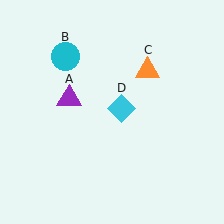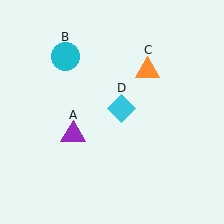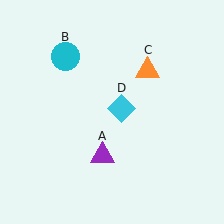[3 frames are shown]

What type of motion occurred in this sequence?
The purple triangle (object A) rotated counterclockwise around the center of the scene.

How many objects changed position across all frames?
1 object changed position: purple triangle (object A).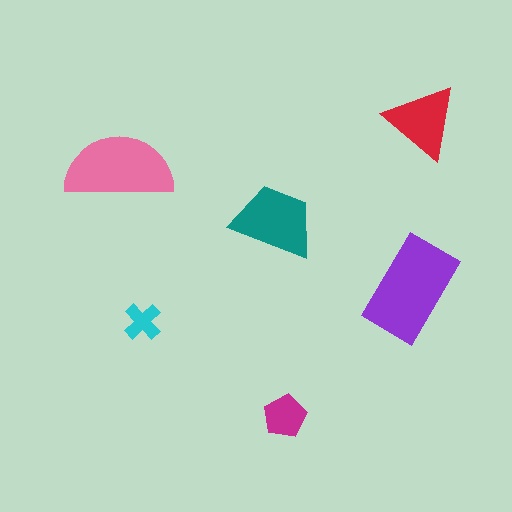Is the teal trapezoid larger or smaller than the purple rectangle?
Smaller.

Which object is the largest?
The purple rectangle.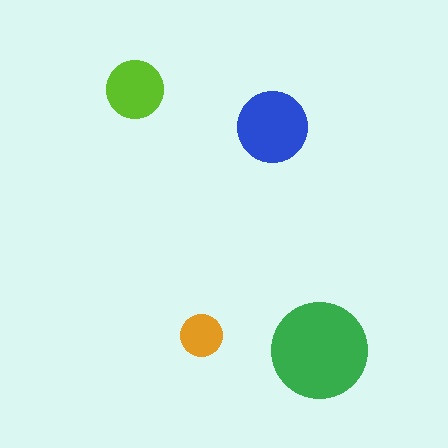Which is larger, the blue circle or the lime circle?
The blue one.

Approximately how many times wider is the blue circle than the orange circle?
About 1.5 times wider.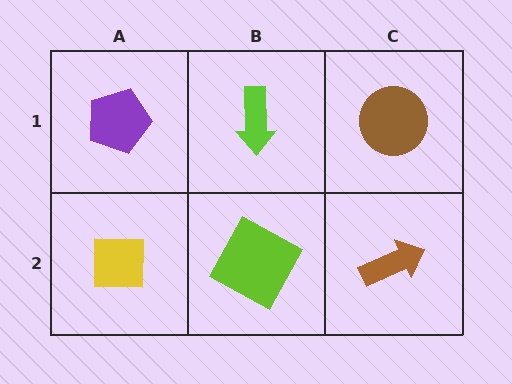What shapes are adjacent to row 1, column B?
A lime square (row 2, column B), a purple pentagon (row 1, column A), a brown circle (row 1, column C).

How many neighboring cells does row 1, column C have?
2.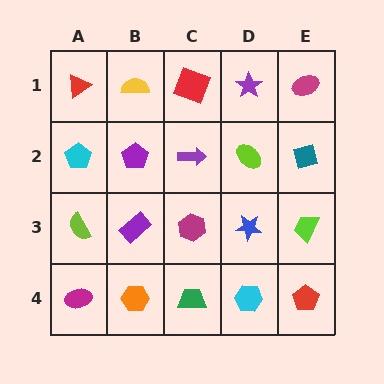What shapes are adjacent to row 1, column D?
A lime ellipse (row 2, column D), a red square (row 1, column C), a magenta ellipse (row 1, column E).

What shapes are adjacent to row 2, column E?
A magenta ellipse (row 1, column E), a lime trapezoid (row 3, column E), a lime ellipse (row 2, column D).